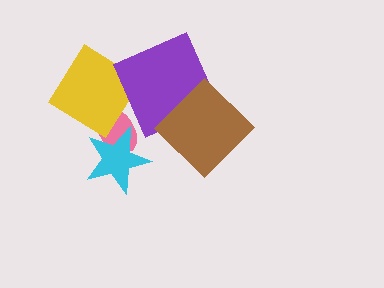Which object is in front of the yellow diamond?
The purple square is in front of the yellow diamond.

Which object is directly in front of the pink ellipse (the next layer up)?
The cyan star is directly in front of the pink ellipse.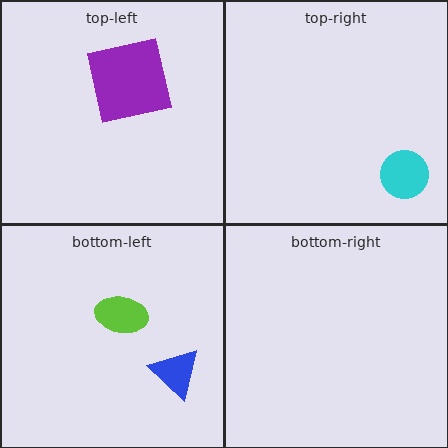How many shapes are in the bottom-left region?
2.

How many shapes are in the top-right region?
1.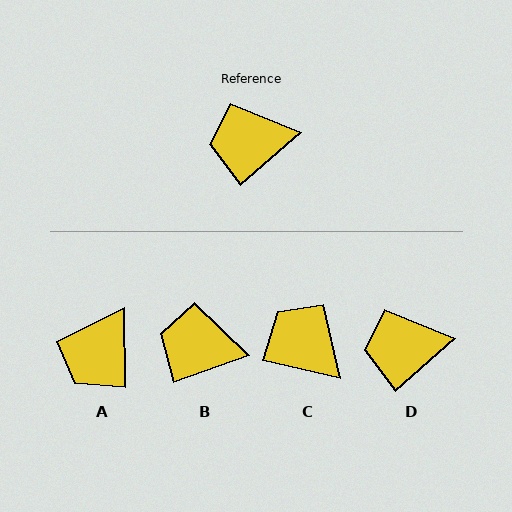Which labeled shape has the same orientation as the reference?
D.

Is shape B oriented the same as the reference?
No, it is off by about 22 degrees.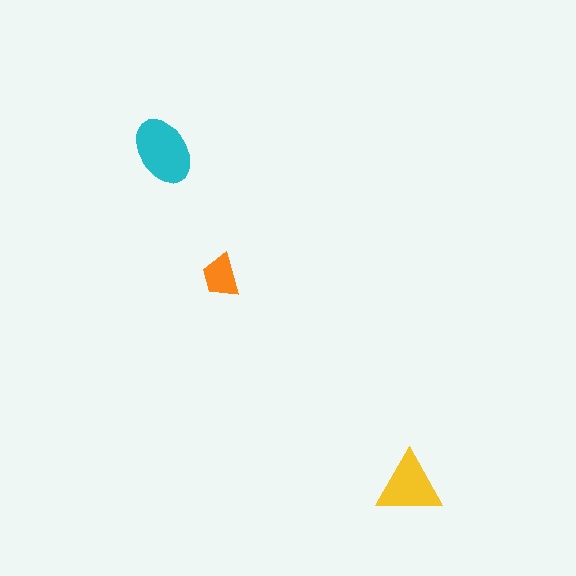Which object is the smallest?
The orange trapezoid.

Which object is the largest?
The cyan ellipse.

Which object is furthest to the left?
The cyan ellipse is leftmost.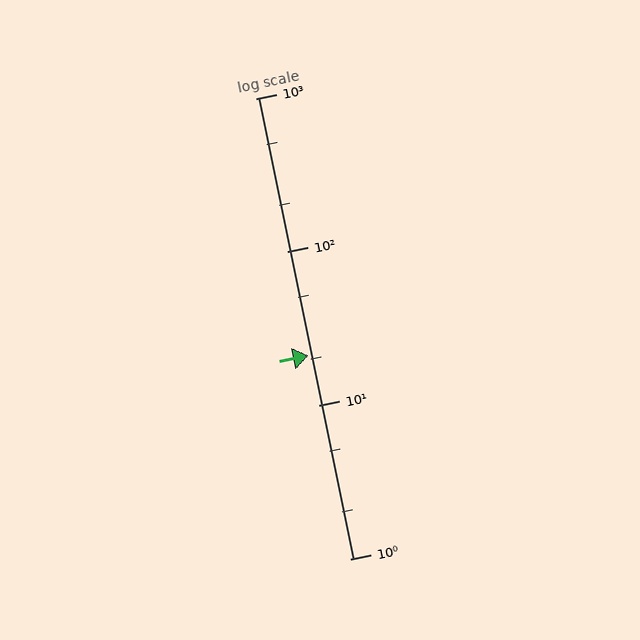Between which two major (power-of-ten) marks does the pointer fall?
The pointer is between 10 and 100.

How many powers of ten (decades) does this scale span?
The scale spans 3 decades, from 1 to 1000.